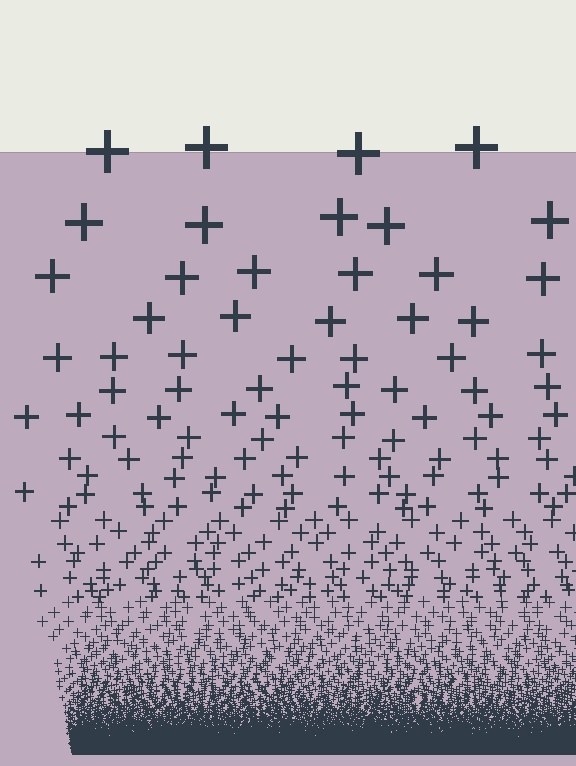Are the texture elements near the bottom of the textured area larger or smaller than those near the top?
Smaller. The gradient is inverted — elements near the bottom are smaller and denser.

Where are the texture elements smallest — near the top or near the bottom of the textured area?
Near the bottom.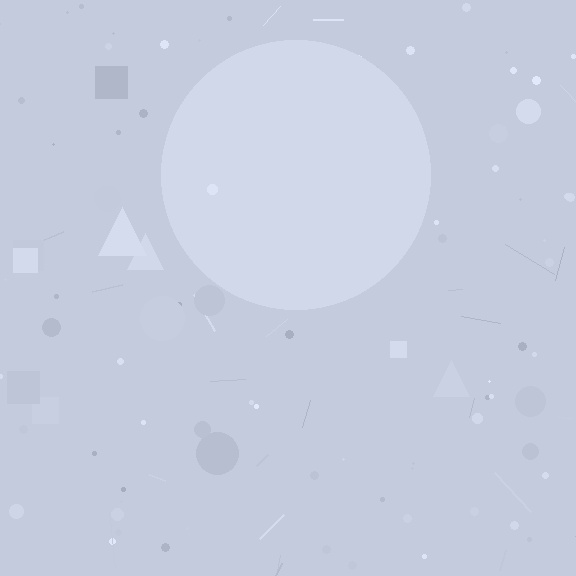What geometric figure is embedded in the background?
A circle is embedded in the background.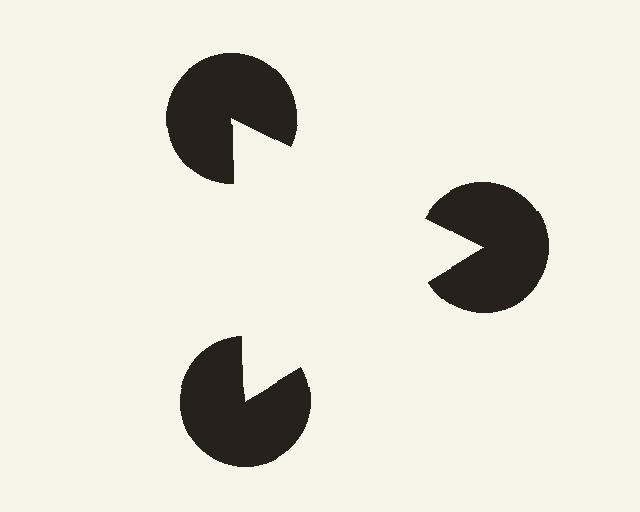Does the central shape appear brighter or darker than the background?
It typically appears slightly brighter than the background, even though no actual brightness change is drawn.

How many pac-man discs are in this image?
There are 3 — one at each vertex of the illusory triangle.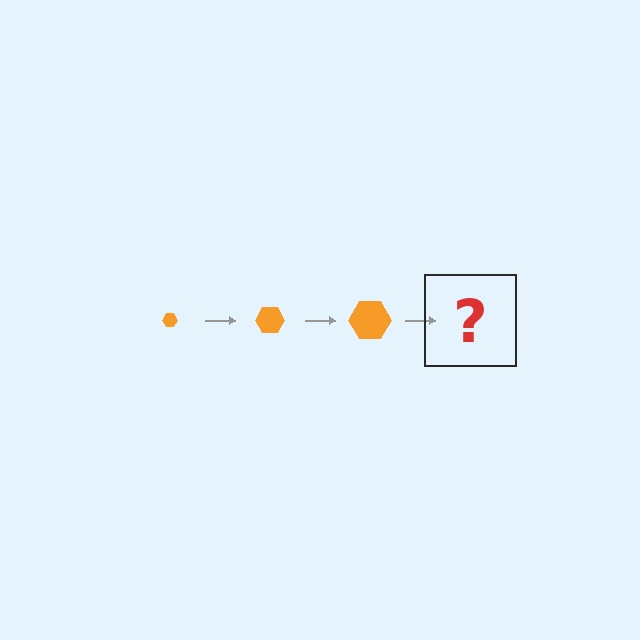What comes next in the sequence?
The next element should be an orange hexagon, larger than the previous one.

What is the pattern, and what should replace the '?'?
The pattern is that the hexagon gets progressively larger each step. The '?' should be an orange hexagon, larger than the previous one.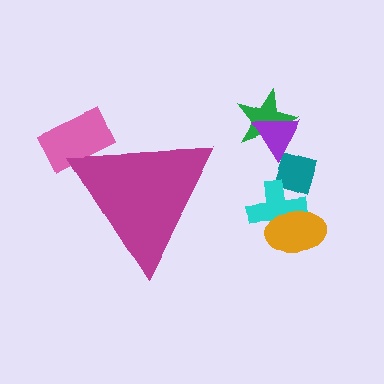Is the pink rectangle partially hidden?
Yes, the pink rectangle is partially hidden behind the magenta triangle.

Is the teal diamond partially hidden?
No, the teal diamond is fully visible.